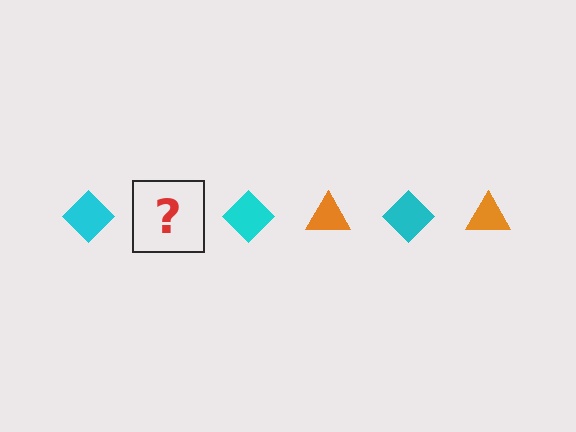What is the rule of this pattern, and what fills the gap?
The rule is that the pattern alternates between cyan diamond and orange triangle. The gap should be filled with an orange triangle.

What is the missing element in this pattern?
The missing element is an orange triangle.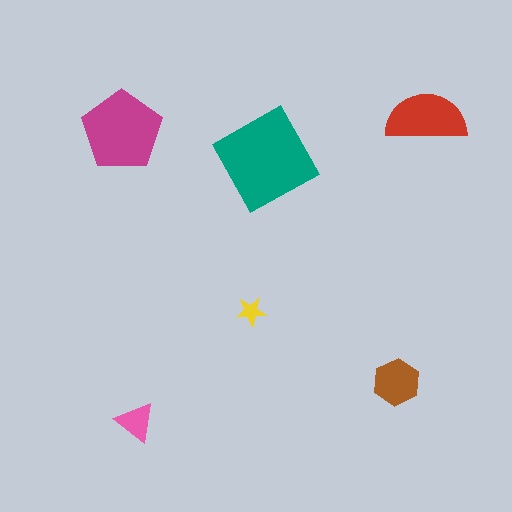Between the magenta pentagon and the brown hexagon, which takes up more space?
The magenta pentagon.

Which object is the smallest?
The yellow star.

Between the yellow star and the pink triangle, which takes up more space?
The pink triangle.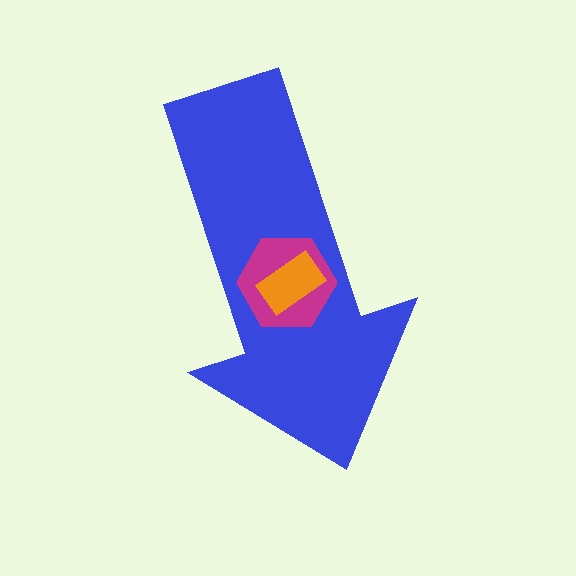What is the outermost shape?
The blue arrow.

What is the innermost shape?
The orange rectangle.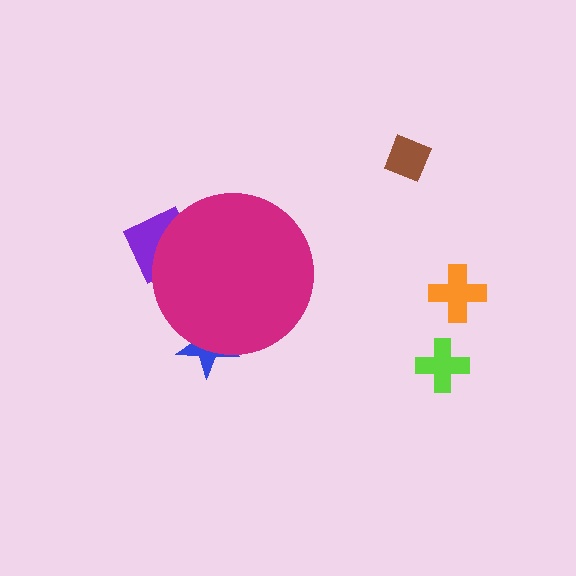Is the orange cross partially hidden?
No, the orange cross is fully visible.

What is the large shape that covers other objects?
A magenta circle.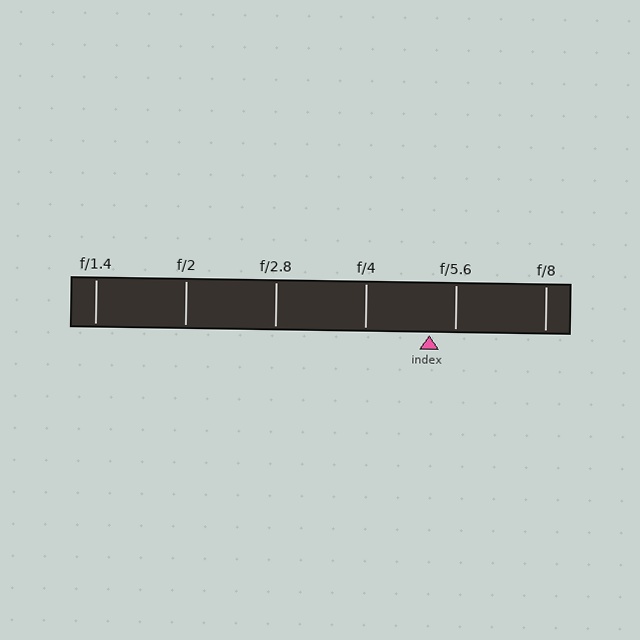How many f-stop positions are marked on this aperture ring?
There are 6 f-stop positions marked.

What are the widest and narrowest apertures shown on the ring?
The widest aperture shown is f/1.4 and the narrowest is f/8.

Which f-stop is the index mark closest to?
The index mark is closest to f/5.6.